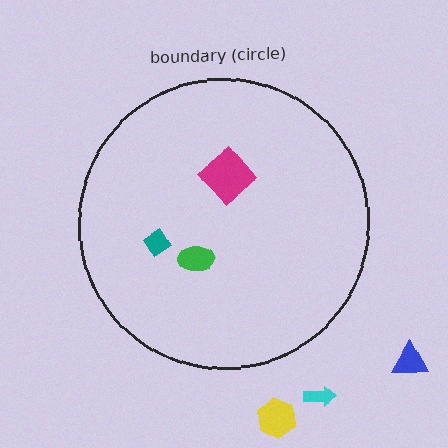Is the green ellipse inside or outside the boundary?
Inside.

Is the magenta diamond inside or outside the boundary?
Inside.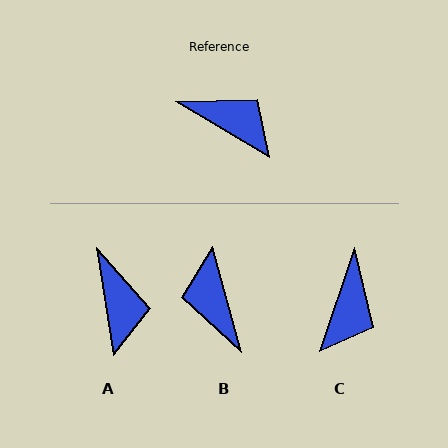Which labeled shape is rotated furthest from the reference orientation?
B, about 137 degrees away.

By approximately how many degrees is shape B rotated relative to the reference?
Approximately 137 degrees counter-clockwise.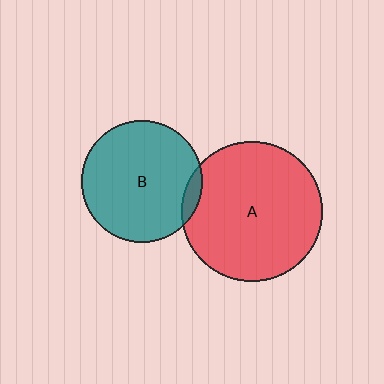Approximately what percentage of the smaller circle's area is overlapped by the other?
Approximately 5%.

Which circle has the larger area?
Circle A (red).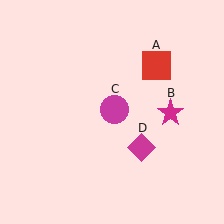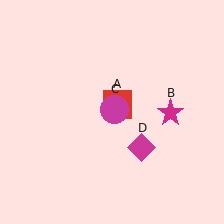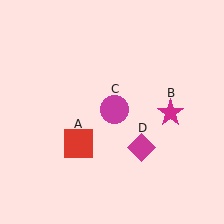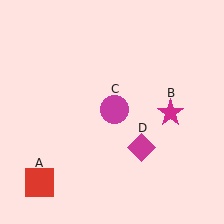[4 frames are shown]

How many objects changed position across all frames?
1 object changed position: red square (object A).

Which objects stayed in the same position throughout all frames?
Magenta star (object B) and magenta circle (object C) and magenta diamond (object D) remained stationary.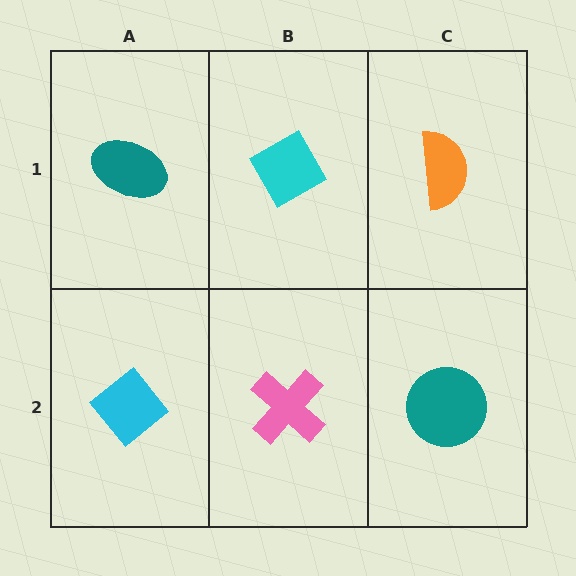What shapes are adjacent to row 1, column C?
A teal circle (row 2, column C), a cyan diamond (row 1, column B).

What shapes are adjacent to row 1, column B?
A pink cross (row 2, column B), a teal ellipse (row 1, column A), an orange semicircle (row 1, column C).